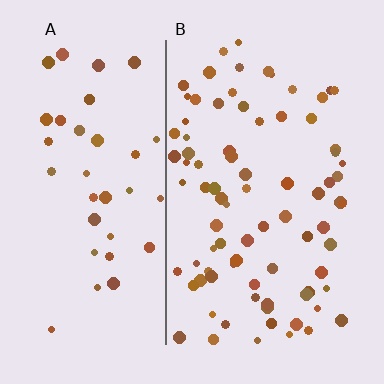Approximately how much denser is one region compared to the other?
Approximately 2.2× — region B over region A.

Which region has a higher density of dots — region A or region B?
B (the right).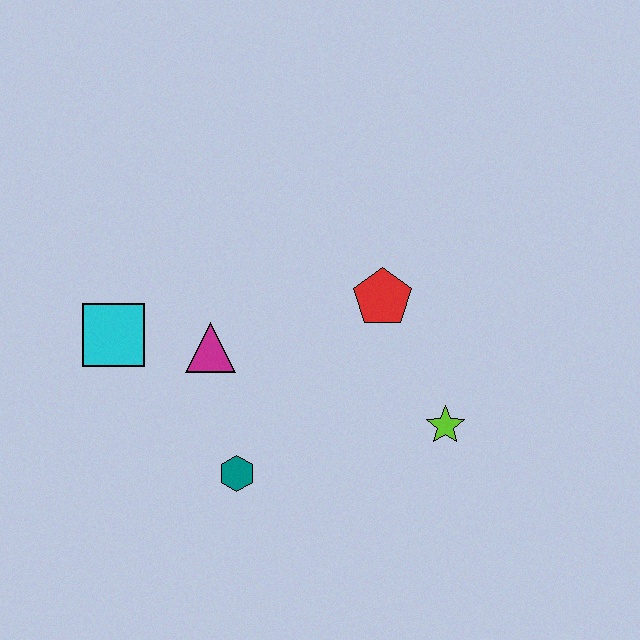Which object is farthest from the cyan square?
The lime star is farthest from the cyan square.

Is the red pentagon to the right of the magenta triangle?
Yes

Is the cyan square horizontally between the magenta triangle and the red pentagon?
No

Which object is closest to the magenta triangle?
The cyan square is closest to the magenta triangle.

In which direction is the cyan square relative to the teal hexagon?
The cyan square is above the teal hexagon.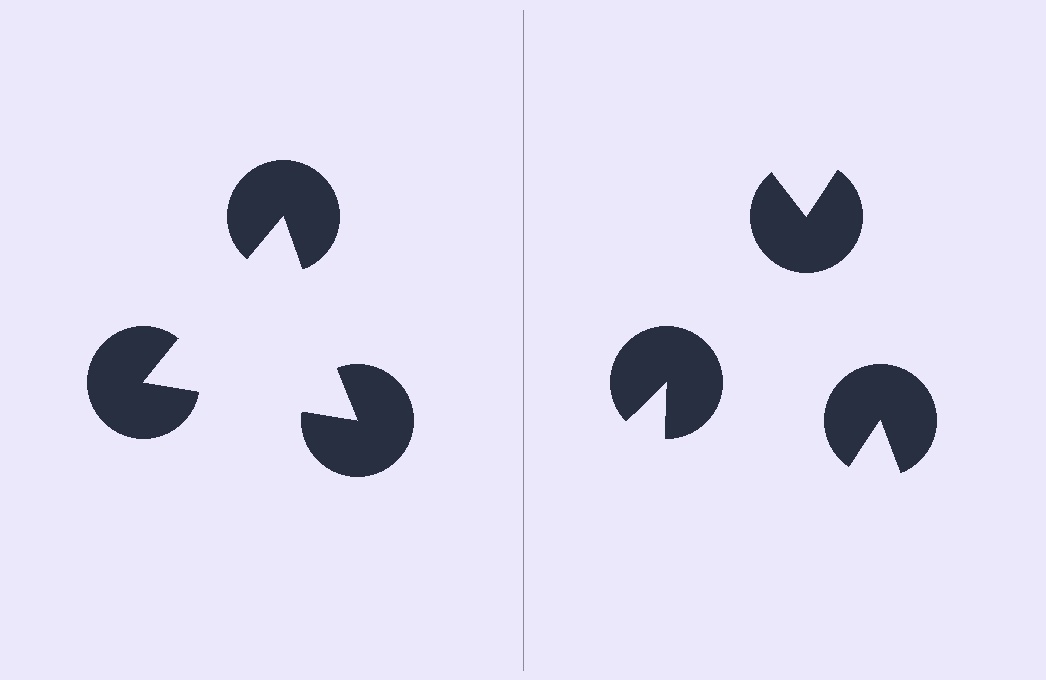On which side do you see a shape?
An illusory triangle appears on the left side. On the right side the wedge cuts are rotated, so no coherent shape forms.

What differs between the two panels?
The pac-man discs are positioned identically on both sides; only the wedge orientations differ. On the left they align to a triangle; on the right they are misaligned.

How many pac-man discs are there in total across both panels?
6 — 3 on each side.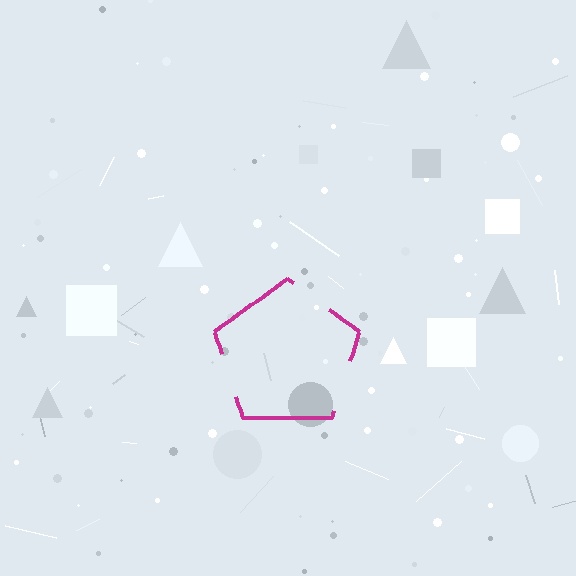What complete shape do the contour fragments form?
The contour fragments form a pentagon.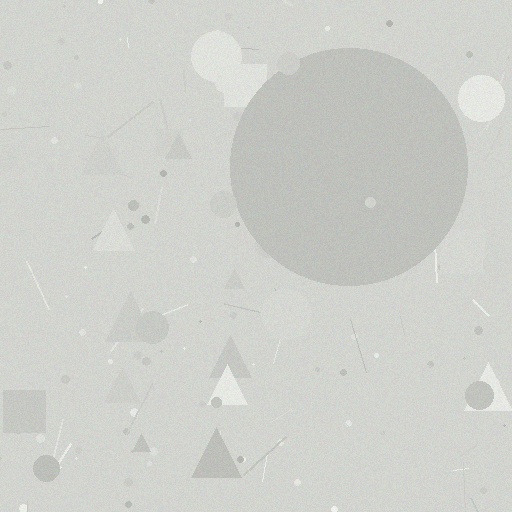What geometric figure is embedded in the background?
A circle is embedded in the background.